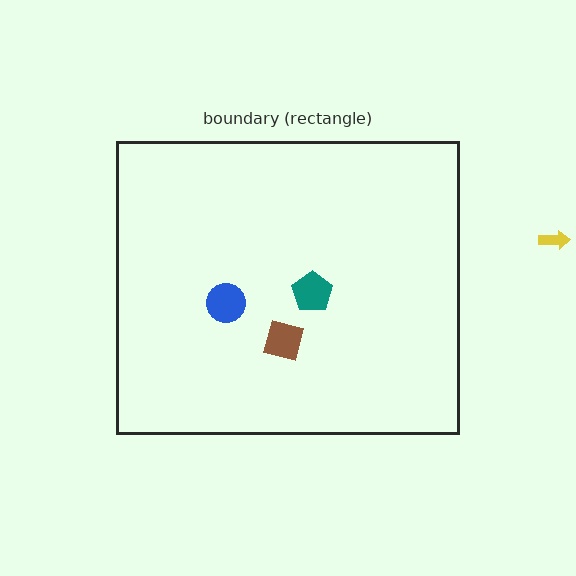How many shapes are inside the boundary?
3 inside, 1 outside.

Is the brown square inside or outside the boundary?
Inside.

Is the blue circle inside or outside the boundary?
Inside.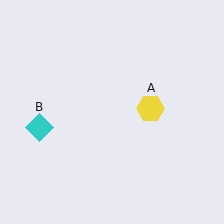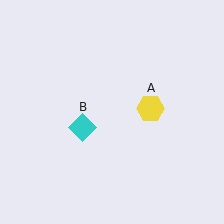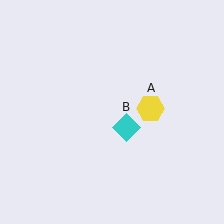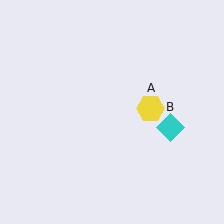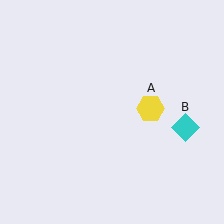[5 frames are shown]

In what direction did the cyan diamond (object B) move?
The cyan diamond (object B) moved right.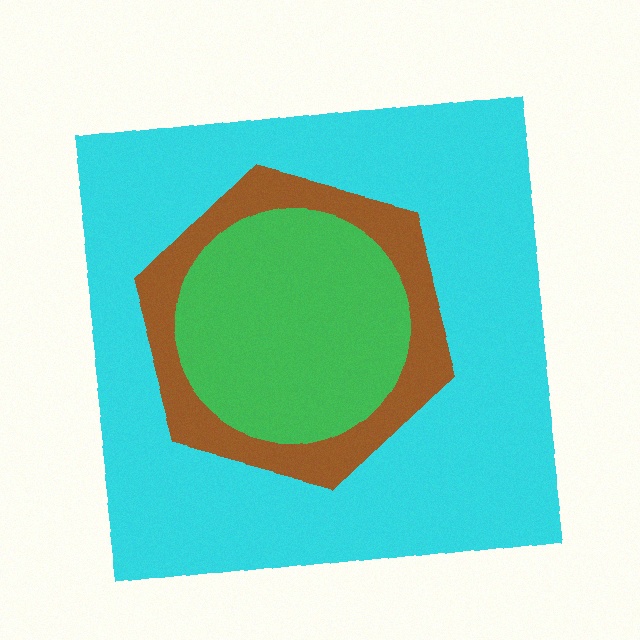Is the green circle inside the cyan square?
Yes.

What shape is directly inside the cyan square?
The brown hexagon.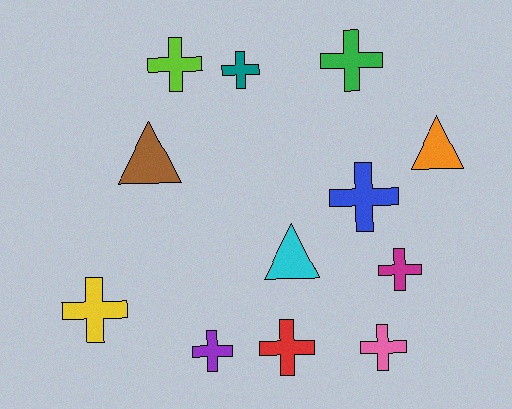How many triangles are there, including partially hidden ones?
There are 3 triangles.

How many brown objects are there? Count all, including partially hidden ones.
There is 1 brown object.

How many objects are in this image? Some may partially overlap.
There are 12 objects.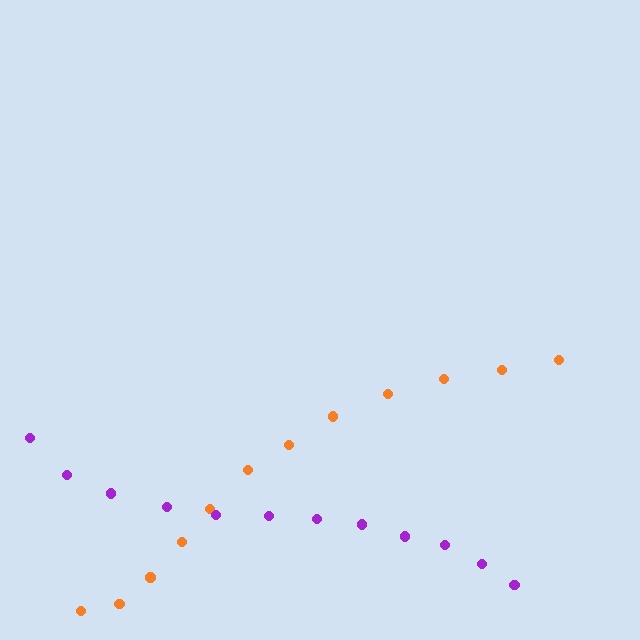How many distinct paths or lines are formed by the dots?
There are 2 distinct paths.